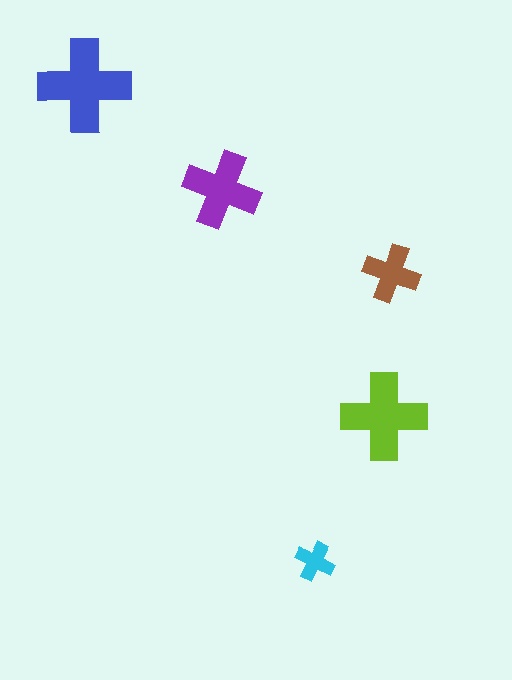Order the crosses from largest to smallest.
the blue one, the lime one, the purple one, the brown one, the cyan one.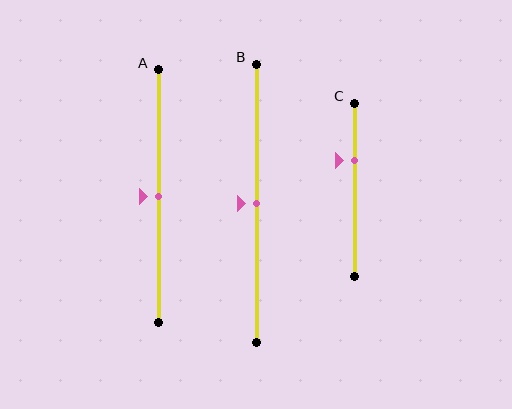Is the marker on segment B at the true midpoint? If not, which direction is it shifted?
Yes, the marker on segment B is at the true midpoint.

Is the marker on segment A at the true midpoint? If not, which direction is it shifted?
Yes, the marker on segment A is at the true midpoint.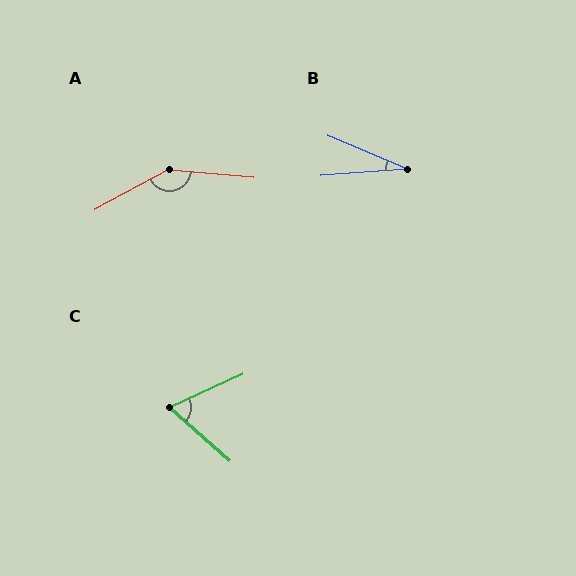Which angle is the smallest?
B, at approximately 27 degrees.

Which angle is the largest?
A, at approximately 146 degrees.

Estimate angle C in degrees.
Approximately 65 degrees.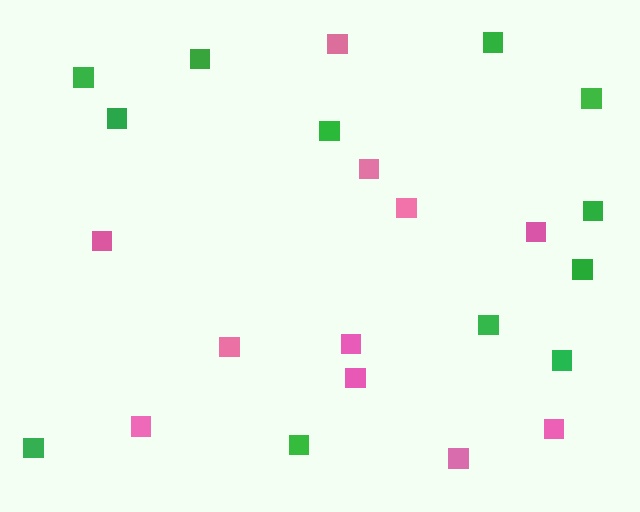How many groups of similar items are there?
There are 2 groups: one group of green squares (12) and one group of pink squares (11).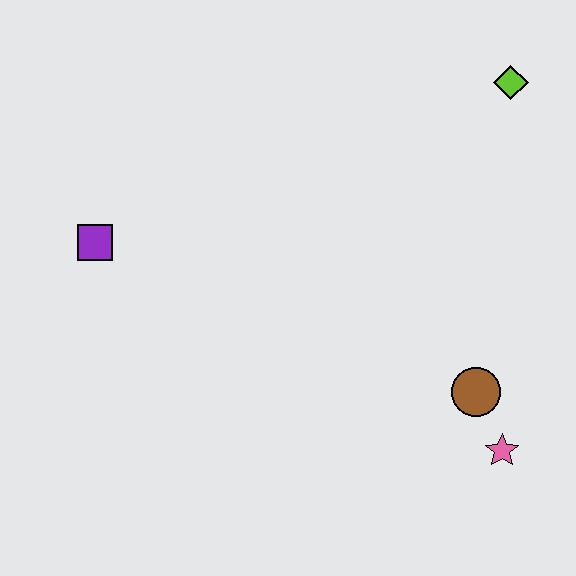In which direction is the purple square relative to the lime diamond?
The purple square is to the left of the lime diamond.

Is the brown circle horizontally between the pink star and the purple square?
Yes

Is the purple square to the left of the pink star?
Yes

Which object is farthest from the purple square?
The pink star is farthest from the purple square.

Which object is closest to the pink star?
The brown circle is closest to the pink star.